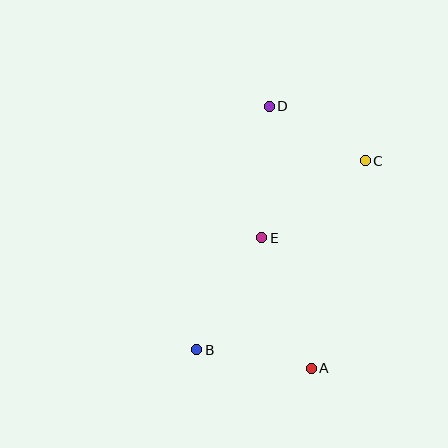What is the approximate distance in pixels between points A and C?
The distance between A and C is approximately 214 pixels.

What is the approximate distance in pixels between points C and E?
The distance between C and E is approximately 129 pixels.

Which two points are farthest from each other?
Points A and D are farthest from each other.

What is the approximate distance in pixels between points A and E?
The distance between A and E is approximately 140 pixels.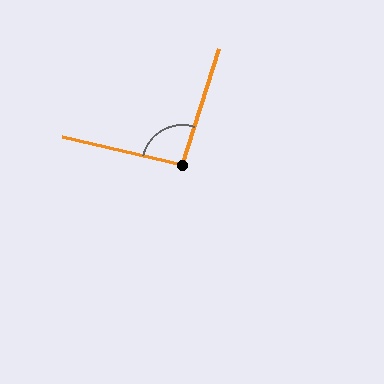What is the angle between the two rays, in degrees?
Approximately 94 degrees.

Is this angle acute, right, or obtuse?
It is approximately a right angle.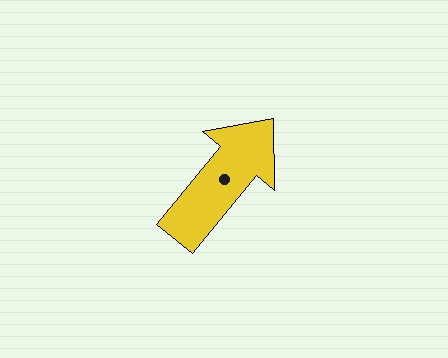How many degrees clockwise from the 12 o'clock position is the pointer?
Approximately 39 degrees.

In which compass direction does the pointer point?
Northeast.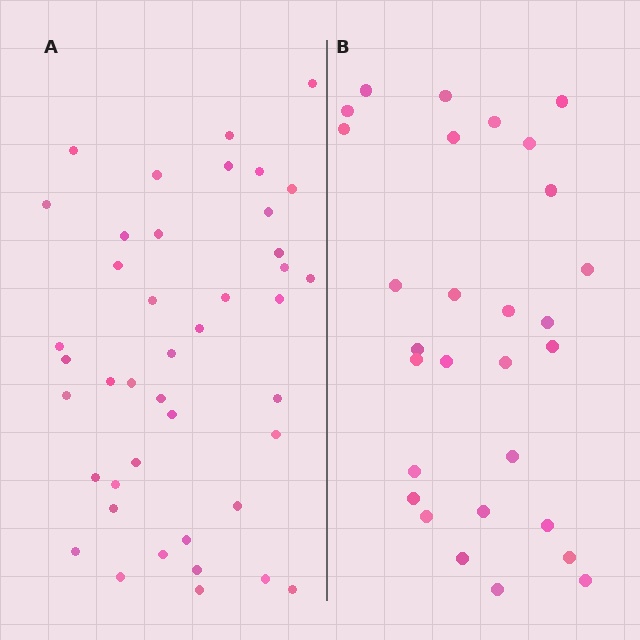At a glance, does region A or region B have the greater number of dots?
Region A (the left region) has more dots.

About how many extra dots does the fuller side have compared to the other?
Region A has approximately 15 more dots than region B.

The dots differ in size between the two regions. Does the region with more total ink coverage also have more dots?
No. Region B has more total ink coverage because its dots are larger, but region A actually contains more individual dots. Total area can be misleading — the number of items is what matters here.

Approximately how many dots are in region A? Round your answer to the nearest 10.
About 40 dots. (The exact count is 42, which rounds to 40.)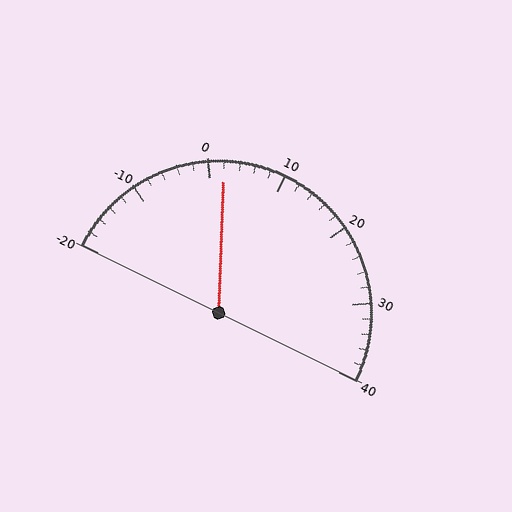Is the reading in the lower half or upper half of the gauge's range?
The reading is in the lower half of the range (-20 to 40).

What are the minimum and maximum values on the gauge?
The gauge ranges from -20 to 40.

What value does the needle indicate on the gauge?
The needle indicates approximately 2.